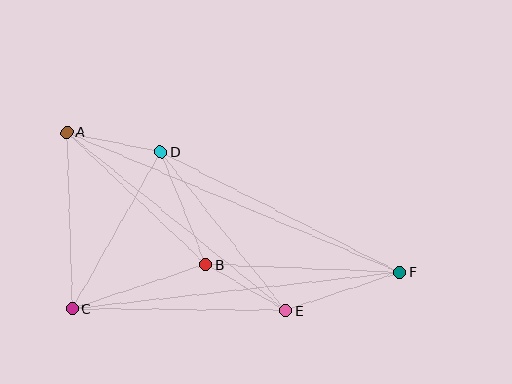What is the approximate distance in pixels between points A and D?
The distance between A and D is approximately 96 pixels.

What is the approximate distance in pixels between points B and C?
The distance between B and C is approximately 141 pixels.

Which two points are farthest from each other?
Points A and F are farthest from each other.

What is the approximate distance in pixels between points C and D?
The distance between C and D is approximately 180 pixels.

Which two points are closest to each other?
Points B and E are closest to each other.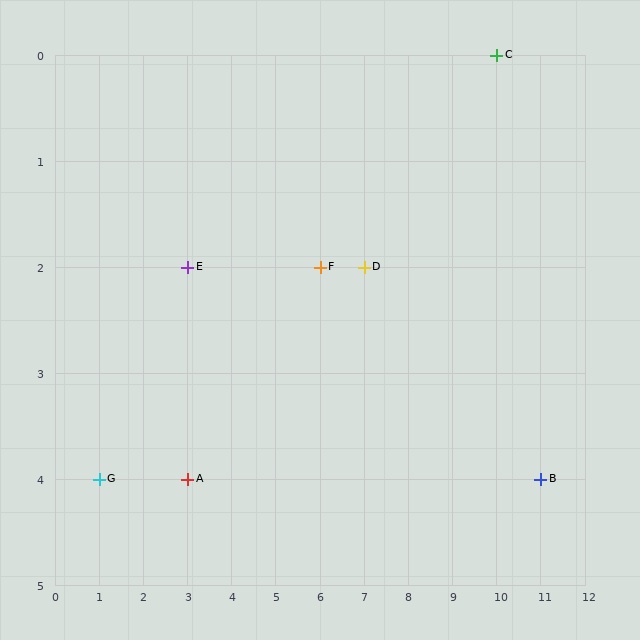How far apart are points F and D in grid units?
Points F and D are 1 column apart.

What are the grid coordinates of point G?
Point G is at grid coordinates (1, 4).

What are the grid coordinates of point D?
Point D is at grid coordinates (7, 2).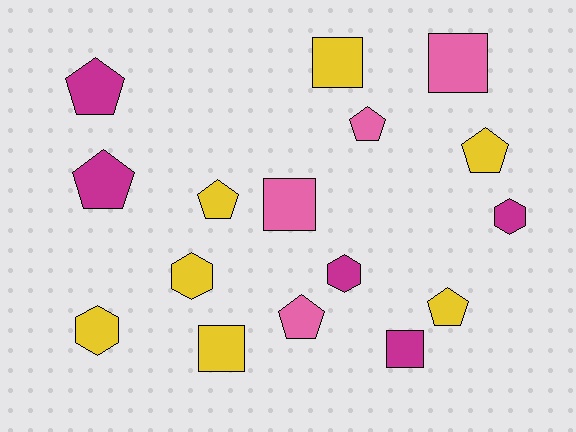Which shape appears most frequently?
Pentagon, with 7 objects.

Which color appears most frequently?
Yellow, with 7 objects.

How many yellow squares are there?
There are 2 yellow squares.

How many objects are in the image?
There are 16 objects.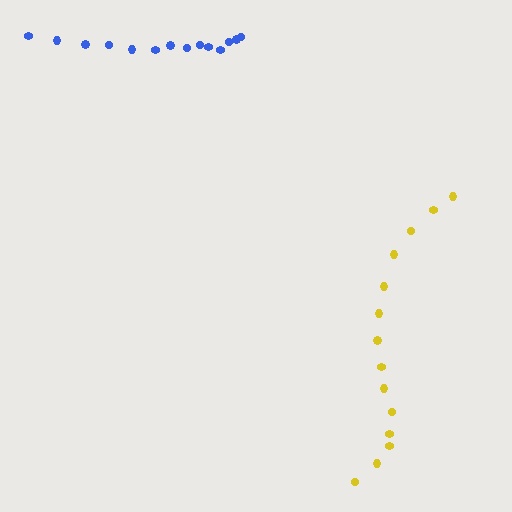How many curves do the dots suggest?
There are 2 distinct paths.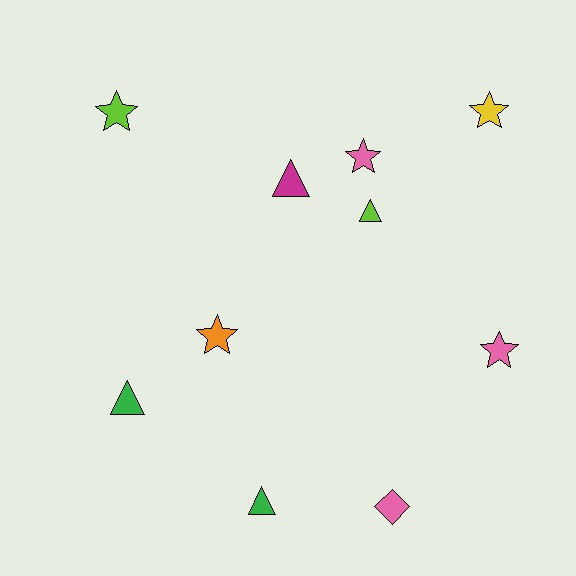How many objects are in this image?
There are 10 objects.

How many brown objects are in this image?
There are no brown objects.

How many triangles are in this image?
There are 4 triangles.